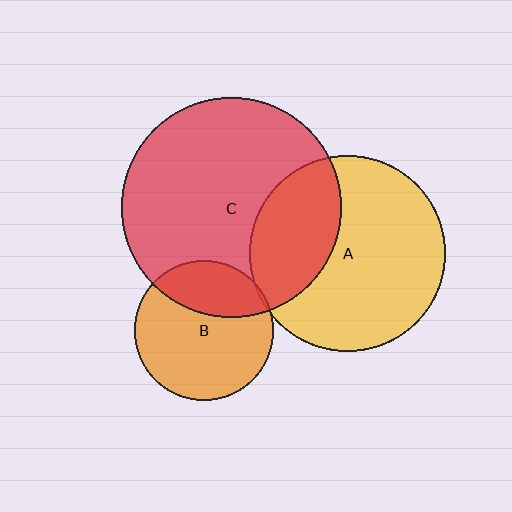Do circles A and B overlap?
Yes.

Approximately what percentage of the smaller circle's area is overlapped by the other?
Approximately 5%.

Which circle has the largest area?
Circle C (red).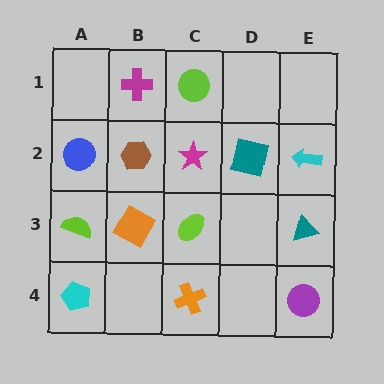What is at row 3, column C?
A lime ellipse.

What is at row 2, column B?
A brown hexagon.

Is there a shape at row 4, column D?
No, that cell is empty.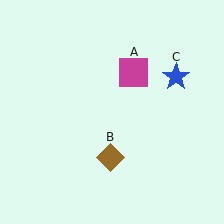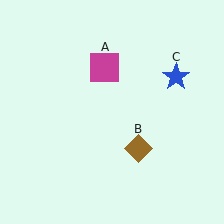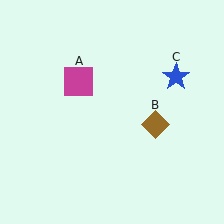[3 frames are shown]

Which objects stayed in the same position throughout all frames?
Blue star (object C) remained stationary.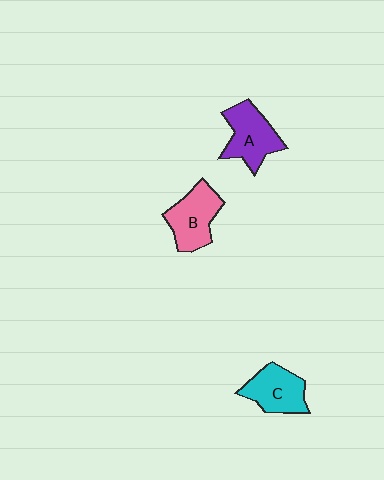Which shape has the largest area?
Shape A (purple).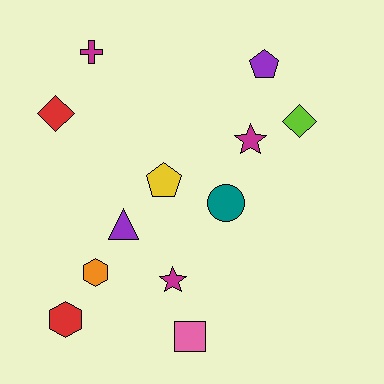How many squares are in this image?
There is 1 square.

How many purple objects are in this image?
There are 2 purple objects.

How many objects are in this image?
There are 12 objects.